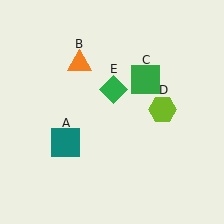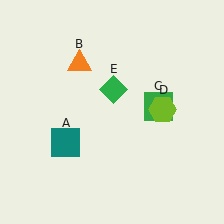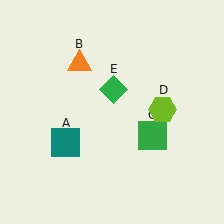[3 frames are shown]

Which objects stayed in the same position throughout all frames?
Teal square (object A) and orange triangle (object B) and lime hexagon (object D) and green diamond (object E) remained stationary.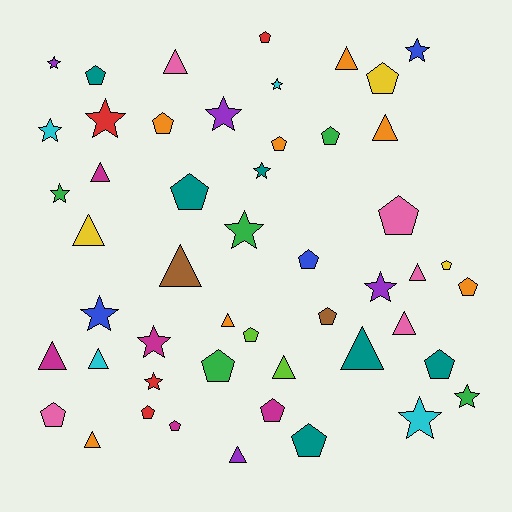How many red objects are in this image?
There are 4 red objects.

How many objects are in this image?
There are 50 objects.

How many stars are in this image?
There are 15 stars.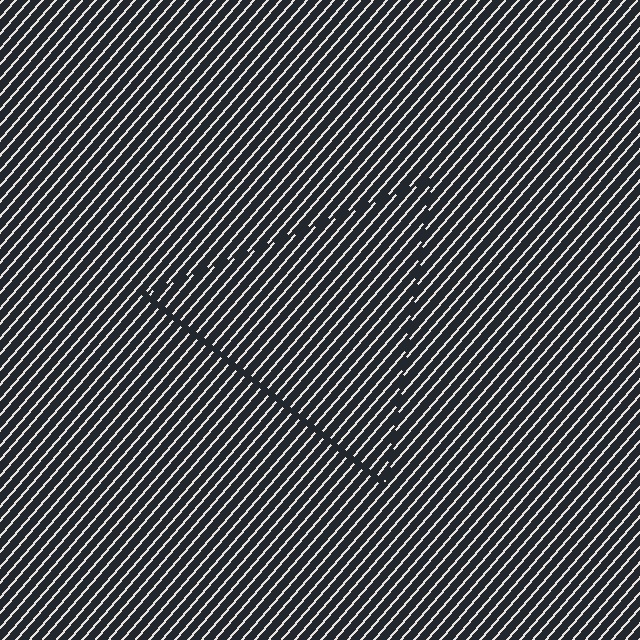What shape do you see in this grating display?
An illusory triangle. The interior of the shape contains the same grating, shifted by half a period — the contour is defined by the phase discontinuity where line-ends from the inner and outer gratings abut.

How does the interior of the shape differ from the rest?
The interior of the shape contains the same grating, shifted by half a period — the contour is defined by the phase discontinuity where line-ends from the inner and outer gratings abut.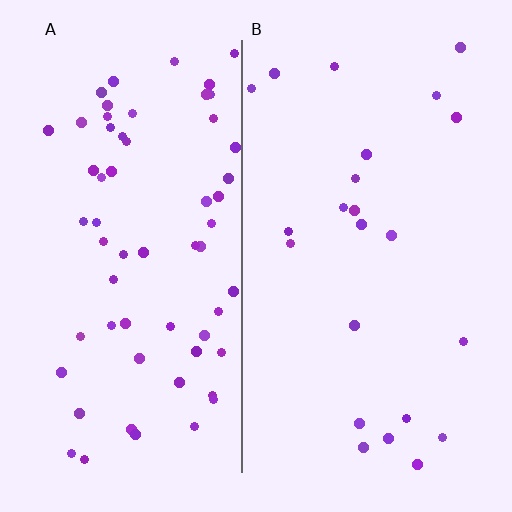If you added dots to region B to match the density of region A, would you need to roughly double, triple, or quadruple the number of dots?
Approximately triple.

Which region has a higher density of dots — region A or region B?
A (the left).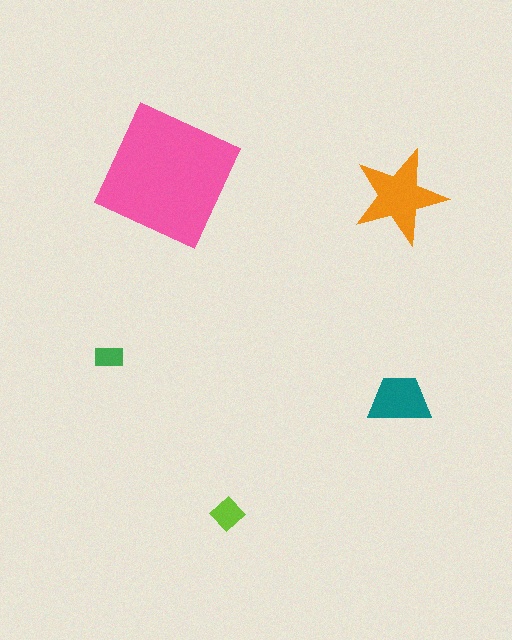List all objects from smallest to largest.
The green rectangle, the lime diamond, the teal trapezoid, the orange star, the pink square.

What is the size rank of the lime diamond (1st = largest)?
4th.